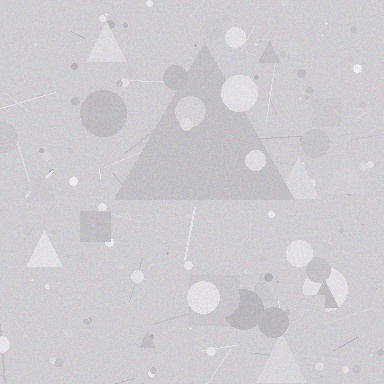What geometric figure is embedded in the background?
A triangle is embedded in the background.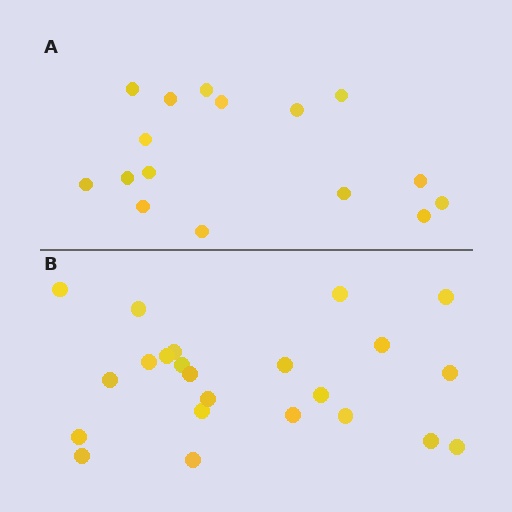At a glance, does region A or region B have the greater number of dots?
Region B (the bottom region) has more dots.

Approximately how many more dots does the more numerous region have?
Region B has roughly 8 or so more dots than region A.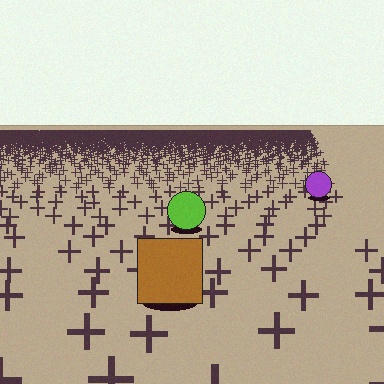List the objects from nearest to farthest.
From nearest to farthest: the brown square, the lime circle, the purple circle.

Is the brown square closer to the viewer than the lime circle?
Yes. The brown square is closer — you can tell from the texture gradient: the ground texture is coarser near it.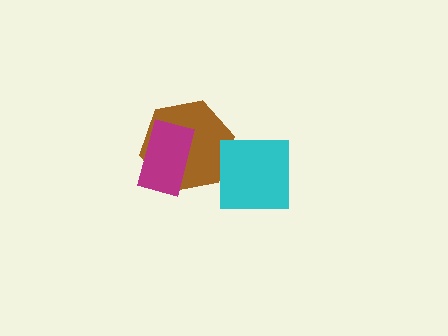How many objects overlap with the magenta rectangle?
1 object overlaps with the magenta rectangle.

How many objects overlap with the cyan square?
1 object overlaps with the cyan square.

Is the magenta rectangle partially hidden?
No, no other shape covers it.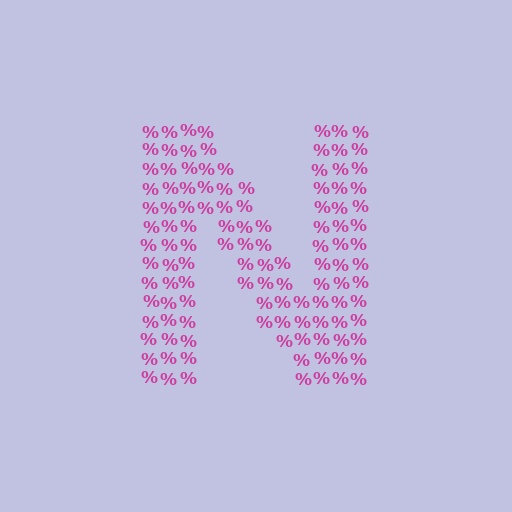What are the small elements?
The small elements are percent signs.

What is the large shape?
The large shape is the letter N.